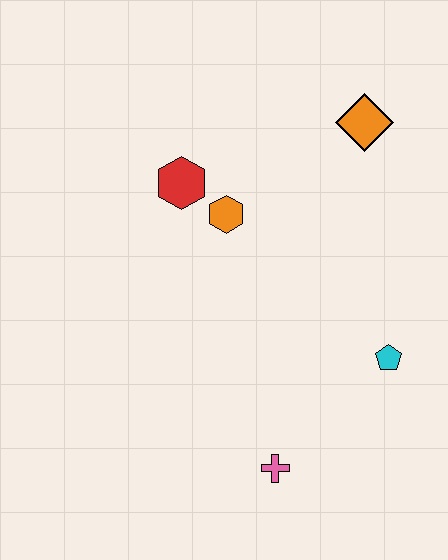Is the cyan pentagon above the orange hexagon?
No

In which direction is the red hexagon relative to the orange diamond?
The red hexagon is to the left of the orange diamond.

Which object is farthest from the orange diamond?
The pink cross is farthest from the orange diamond.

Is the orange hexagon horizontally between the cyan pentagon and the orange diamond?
No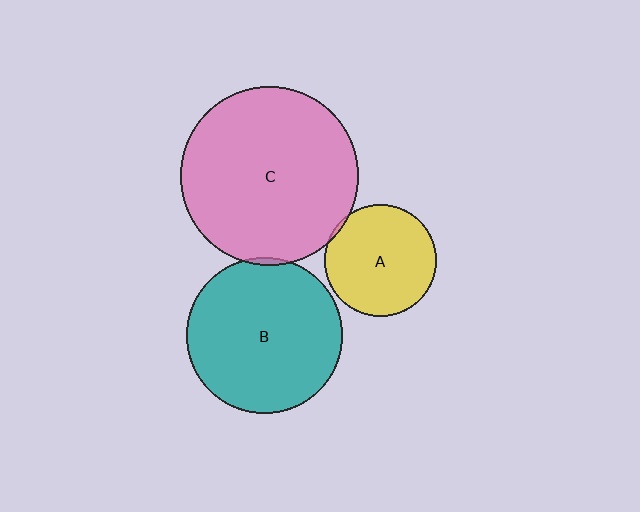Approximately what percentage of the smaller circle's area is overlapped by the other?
Approximately 5%.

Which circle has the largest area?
Circle C (pink).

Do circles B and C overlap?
Yes.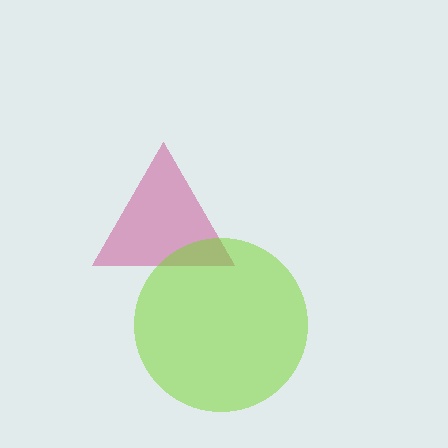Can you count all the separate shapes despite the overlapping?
Yes, there are 2 separate shapes.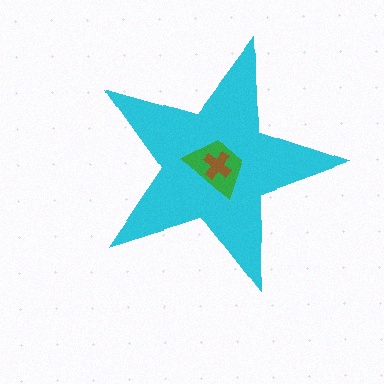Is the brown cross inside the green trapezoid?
Yes.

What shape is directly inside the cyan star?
The green trapezoid.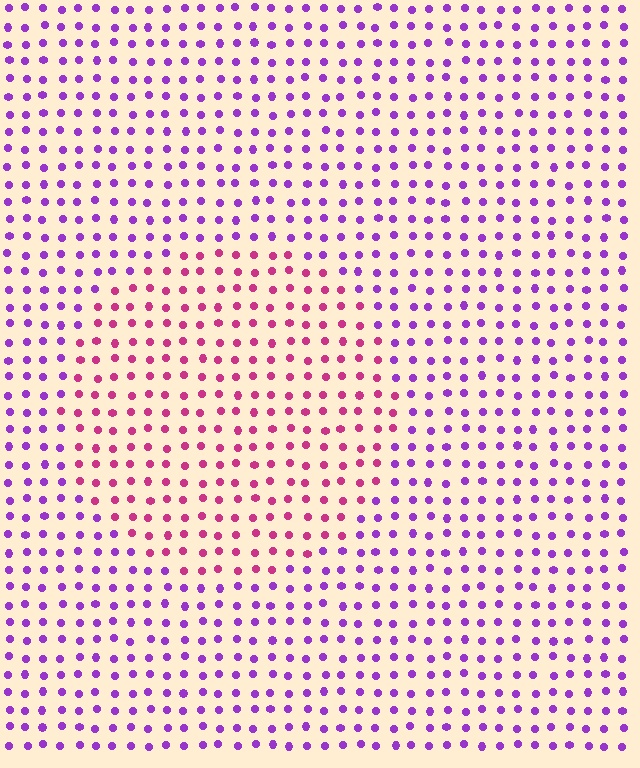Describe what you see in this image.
The image is filled with small purple elements in a uniform arrangement. A circle-shaped region is visible where the elements are tinted to a slightly different hue, forming a subtle color boundary.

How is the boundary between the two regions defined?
The boundary is defined purely by a slight shift in hue (about 46 degrees). Spacing, size, and orientation are identical on both sides.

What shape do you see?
I see a circle.